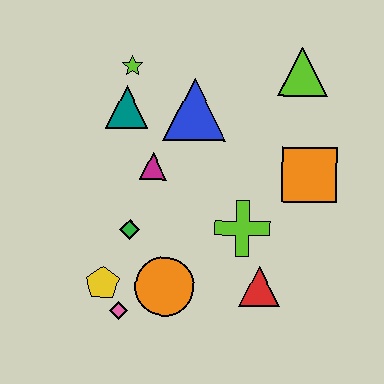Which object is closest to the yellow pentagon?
The pink diamond is closest to the yellow pentagon.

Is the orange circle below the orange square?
Yes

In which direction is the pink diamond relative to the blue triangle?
The pink diamond is below the blue triangle.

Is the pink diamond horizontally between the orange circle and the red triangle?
No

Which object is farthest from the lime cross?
The lime star is farthest from the lime cross.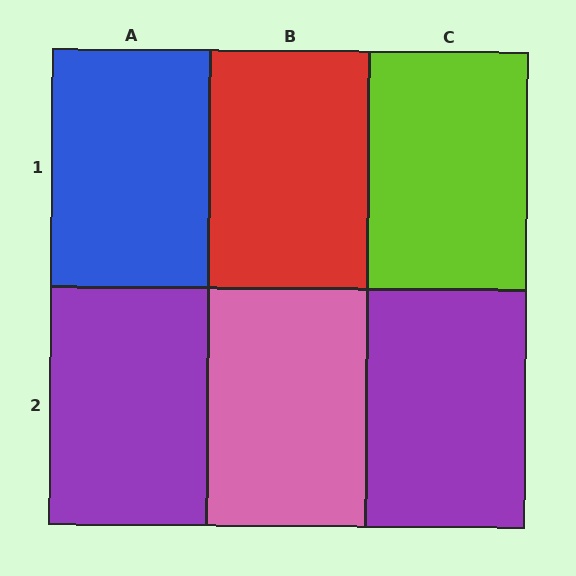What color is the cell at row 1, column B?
Red.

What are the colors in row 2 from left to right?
Purple, pink, purple.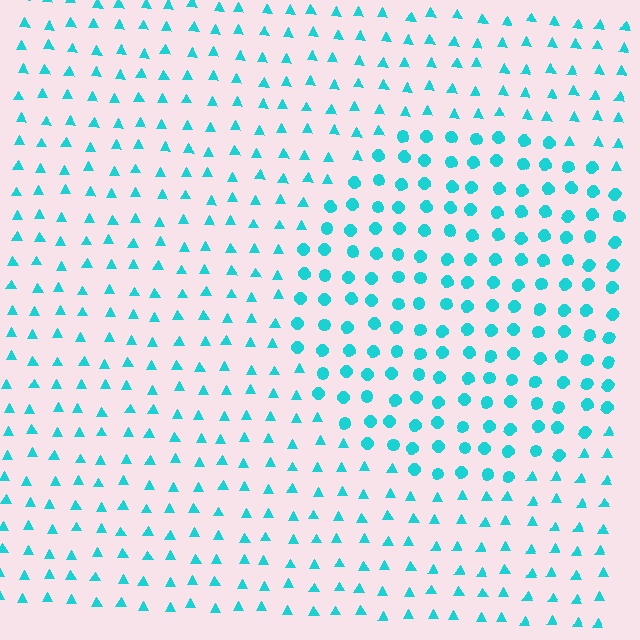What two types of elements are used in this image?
The image uses circles inside the circle region and triangles outside it.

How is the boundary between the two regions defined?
The boundary is defined by a change in element shape: circles inside vs. triangles outside. All elements share the same color and spacing.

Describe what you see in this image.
The image is filled with small cyan elements arranged in a uniform grid. A circle-shaped region contains circles, while the surrounding area contains triangles. The boundary is defined purely by the change in element shape.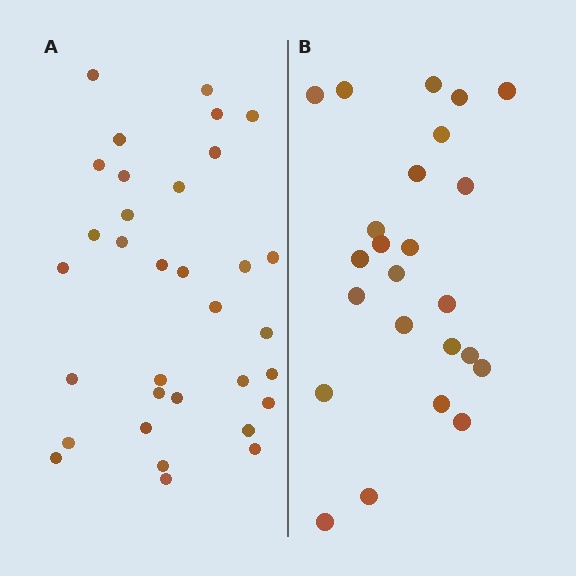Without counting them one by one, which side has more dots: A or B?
Region A (the left region) has more dots.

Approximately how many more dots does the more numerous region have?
Region A has roughly 8 or so more dots than region B.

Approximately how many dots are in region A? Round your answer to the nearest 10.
About 30 dots. (The exact count is 33, which rounds to 30.)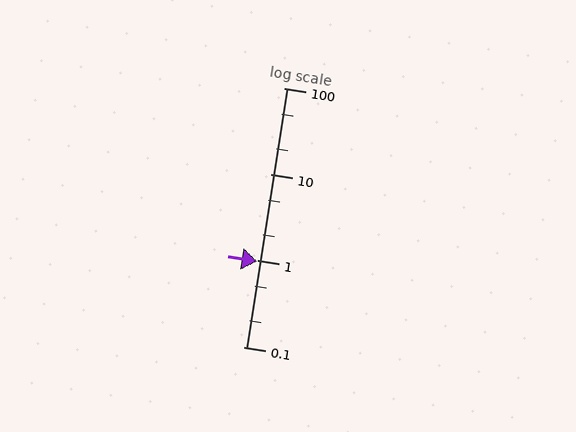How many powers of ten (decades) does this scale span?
The scale spans 3 decades, from 0.1 to 100.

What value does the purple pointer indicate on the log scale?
The pointer indicates approximately 0.98.